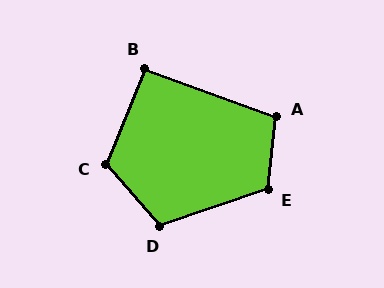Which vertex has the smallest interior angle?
B, at approximately 92 degrees.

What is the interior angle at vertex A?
Approximately 104 degrees (obtuse).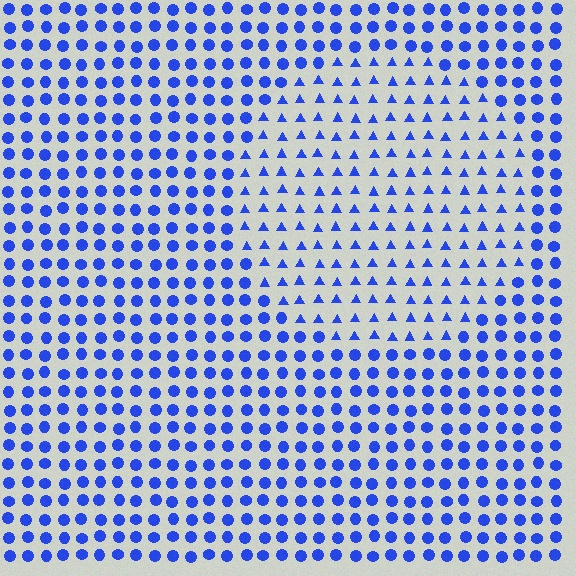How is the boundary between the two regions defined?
The boundary is defined by a change in element shape: triangles inside vs. circles outside. All elements share the same color and spacing.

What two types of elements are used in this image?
The image uses triangles inside the circle region and circles outside it.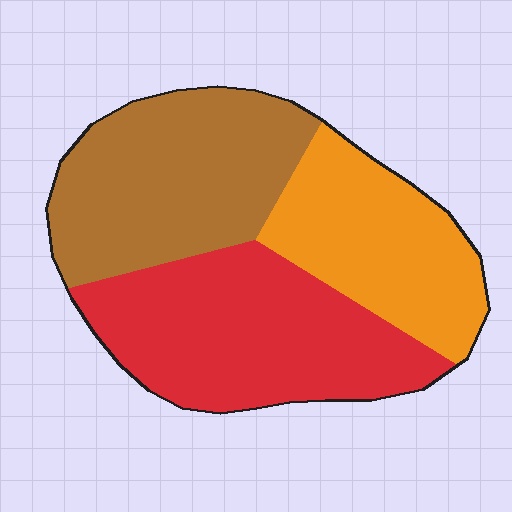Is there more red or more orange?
Red.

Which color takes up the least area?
Orange, at roughly 25%.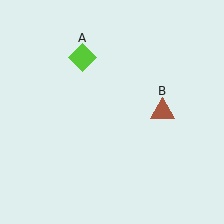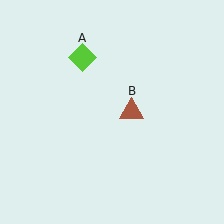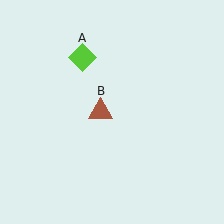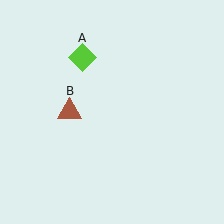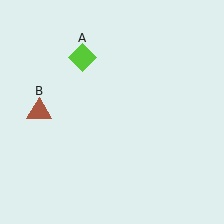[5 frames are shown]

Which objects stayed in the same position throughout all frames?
Lime diamond (object A) remained stationary.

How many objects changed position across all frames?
1 object changed position: brown triangle (object B).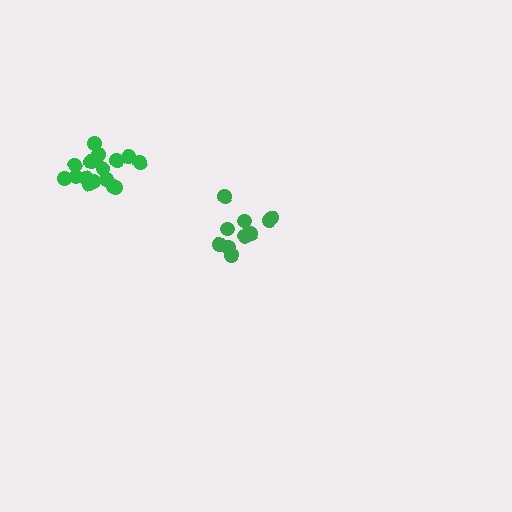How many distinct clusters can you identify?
There are 2 distinct clusters.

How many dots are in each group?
Group 1: 16 dots, Group 2: 11 dots (27 total).